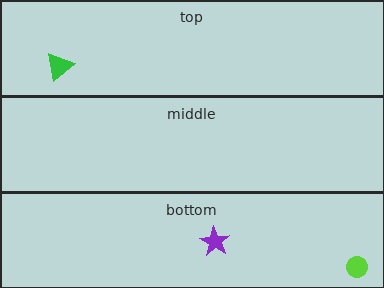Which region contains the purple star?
The bottom region.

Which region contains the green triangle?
The top region.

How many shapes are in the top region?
1.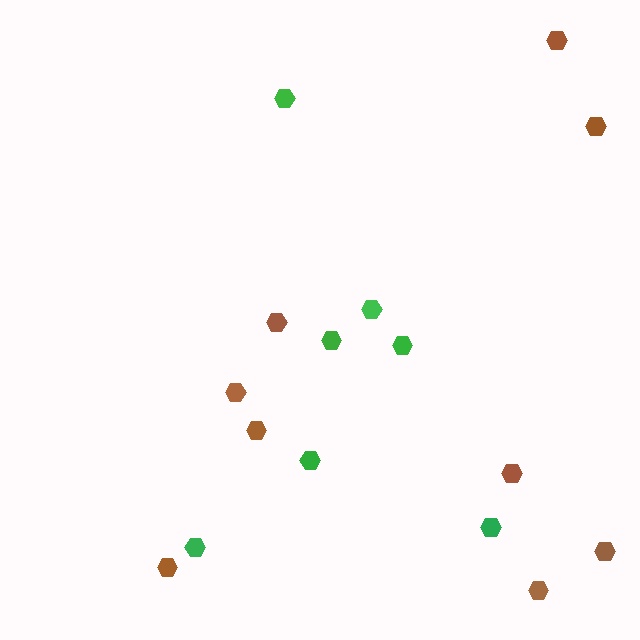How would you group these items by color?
There are 2 groups: one group of brown hexagons (9) and one group of green hexagons (7).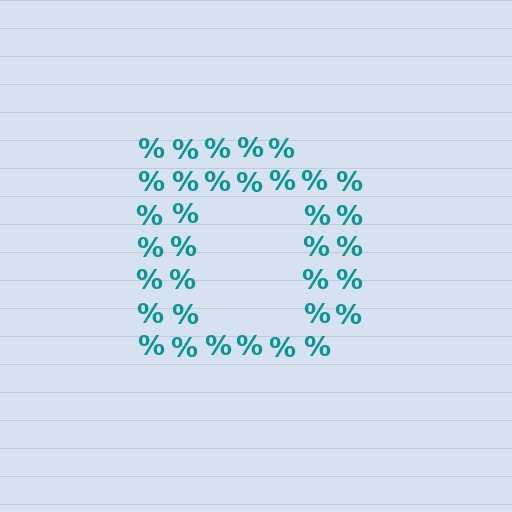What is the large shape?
The large shape is the letter D.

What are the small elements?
The small elements are percent signs.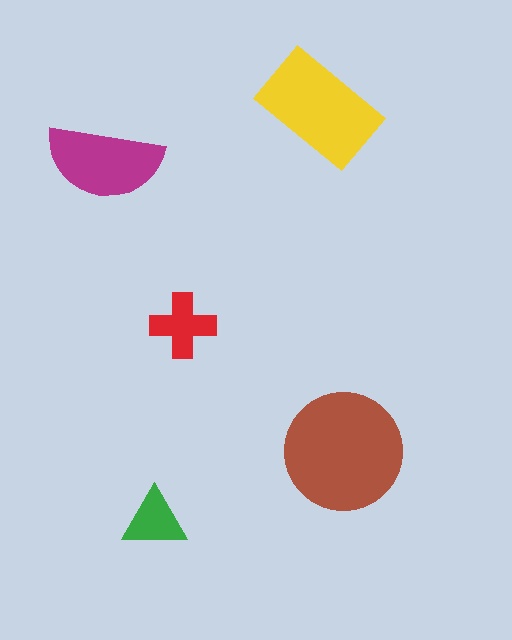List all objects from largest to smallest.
The brown circle, the yellow rectangle, the magenta semicircle, the red cross, the green triangle.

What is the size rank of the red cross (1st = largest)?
4th.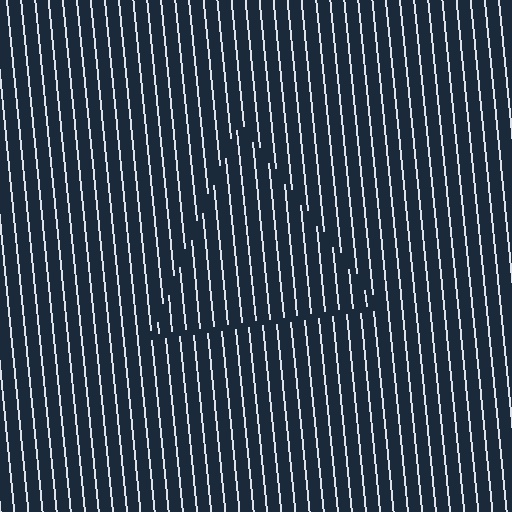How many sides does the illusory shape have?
3 sides — the line-ends trace a triangle.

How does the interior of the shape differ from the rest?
The interior of the shape contains the same grating, shifted by half a period — the contour is defined by the phase discontinuity where line-ends from the inner and outer gratings abut.